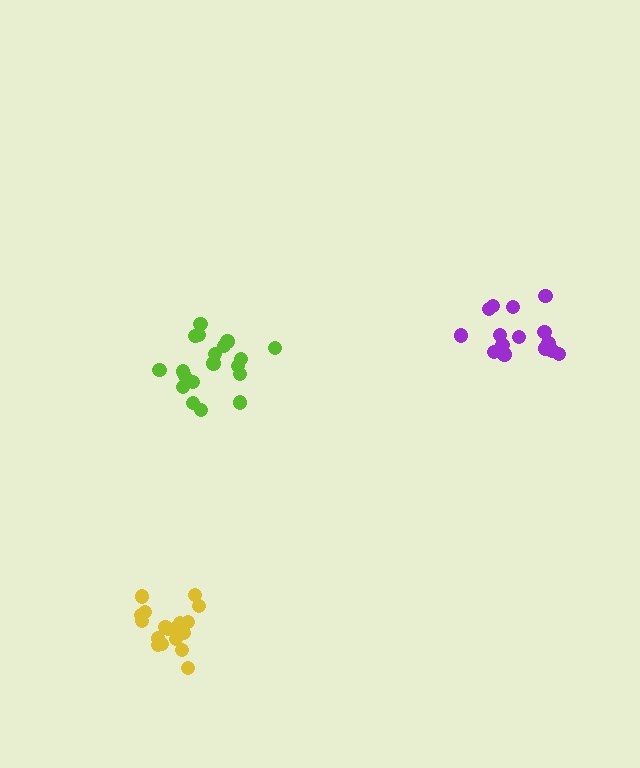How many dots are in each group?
Group 1: 19 dots, Group 2: 15 dots, Group 3: 18 dots (52 total).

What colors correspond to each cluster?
The clusters are colored: lime, purple, yellow.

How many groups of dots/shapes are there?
There are 3 groups.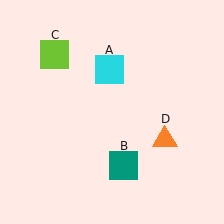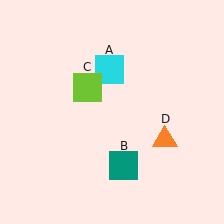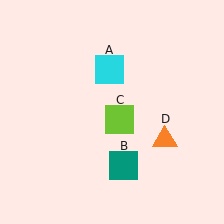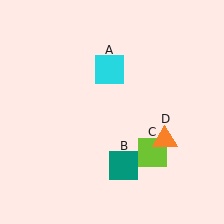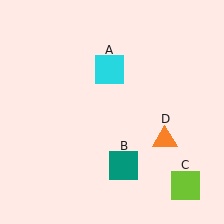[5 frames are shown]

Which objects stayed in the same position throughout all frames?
Cyan square (object A) and teal square (object B) and orange triangle (object D) remained stationary.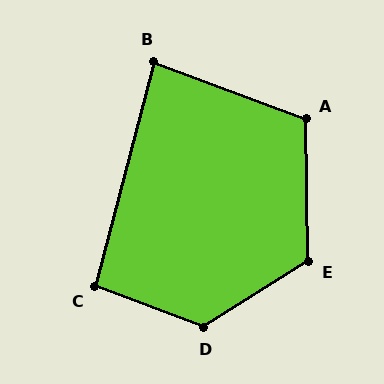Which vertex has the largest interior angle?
D, at approximately 127 degrees.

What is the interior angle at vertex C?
Approximately 96 degrees (obtuse).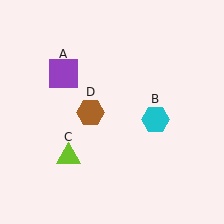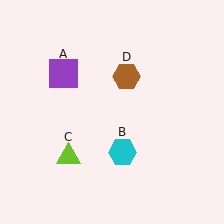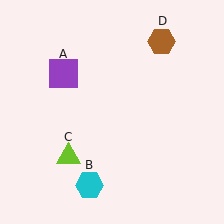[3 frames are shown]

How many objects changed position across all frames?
2 objects changed position: cyan hexagon (object B), brown hexagon (object D).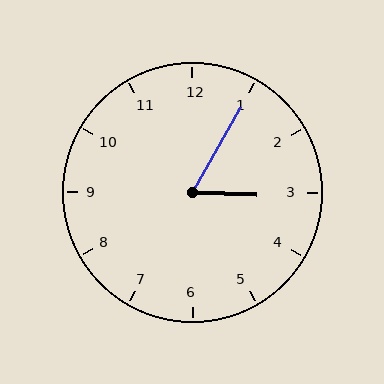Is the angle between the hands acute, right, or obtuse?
It is acute.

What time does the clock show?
3:05.